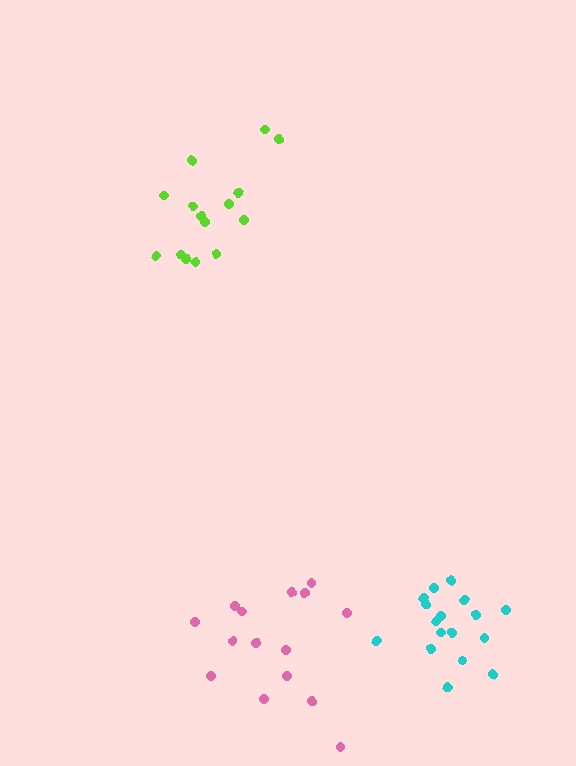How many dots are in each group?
Group 1: 15 dots, Group 2: 15 dots, Group 3: 17 dots (47 total).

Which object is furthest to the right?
The cyan cluster is rightmost.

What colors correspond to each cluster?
The clusters are colored: lime, pink, cyan.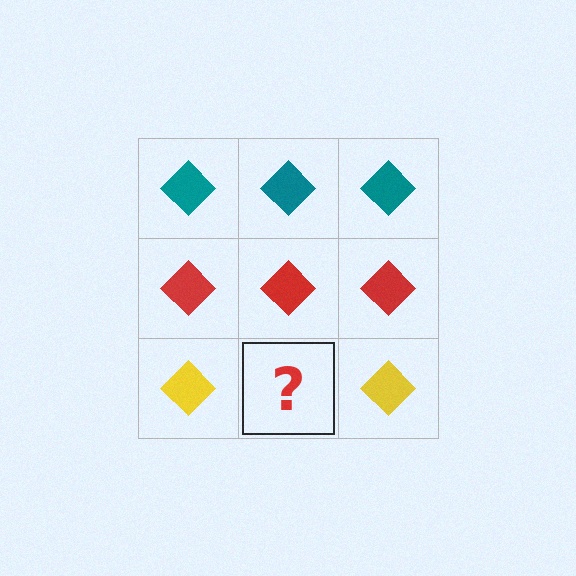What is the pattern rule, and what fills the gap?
The rule is that each row has a consistent color. The gap should be filled with a yellow diamond.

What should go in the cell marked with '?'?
The missing cell should contain a yellow diamond.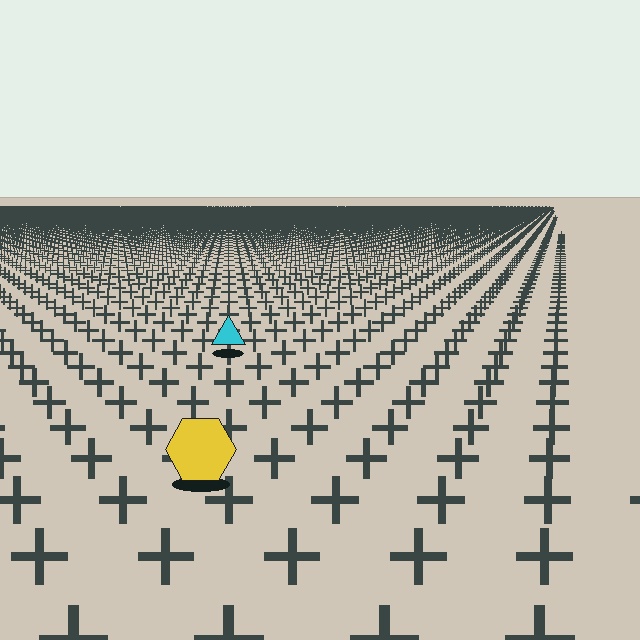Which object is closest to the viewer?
The yellow hexagon is closest. The texture marks near it are larger and more spread out.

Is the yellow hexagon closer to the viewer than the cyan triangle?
Yes. The yellow hexagon is closer — you can tell from the texture gradient: the ground texture is coarser near it.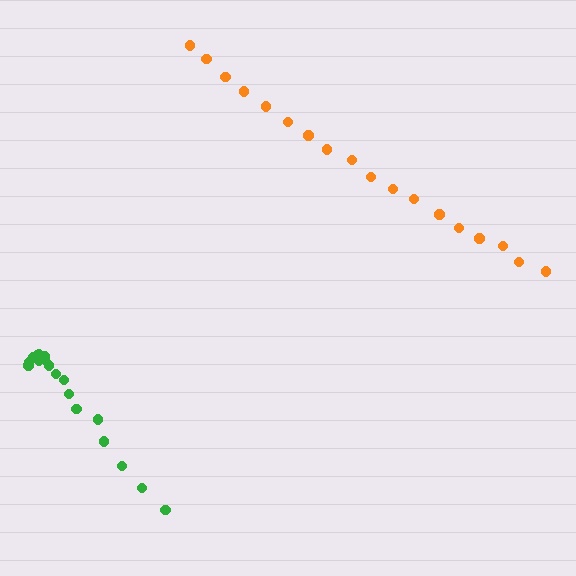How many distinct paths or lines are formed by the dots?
There are 2 distinct paths.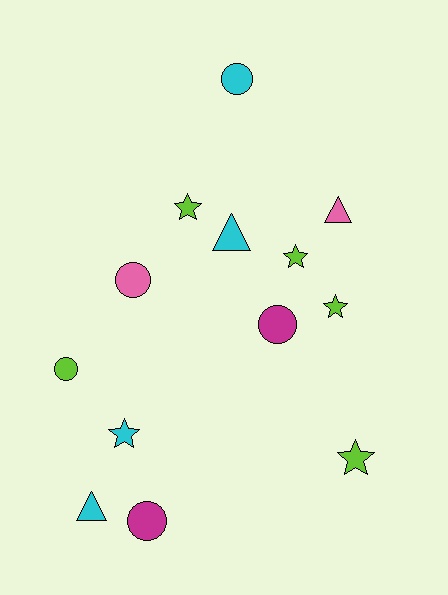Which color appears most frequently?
Lime, with 5 objects.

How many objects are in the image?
There are 13 objects.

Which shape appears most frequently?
Star, with 5 objects.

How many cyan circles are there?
There is 1 cyan circle.